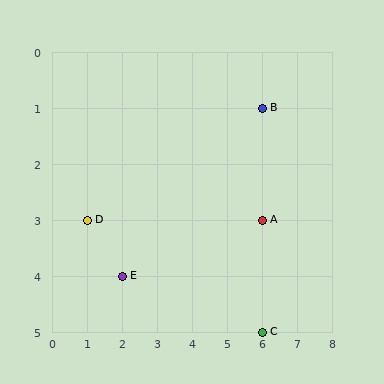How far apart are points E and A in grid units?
Points E and A are 4 columns and 1 row apart (about 4.1 grid units diagonally).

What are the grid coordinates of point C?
Point C is at grid coordinates (6, 5).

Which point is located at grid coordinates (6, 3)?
Point A is at (6, 3).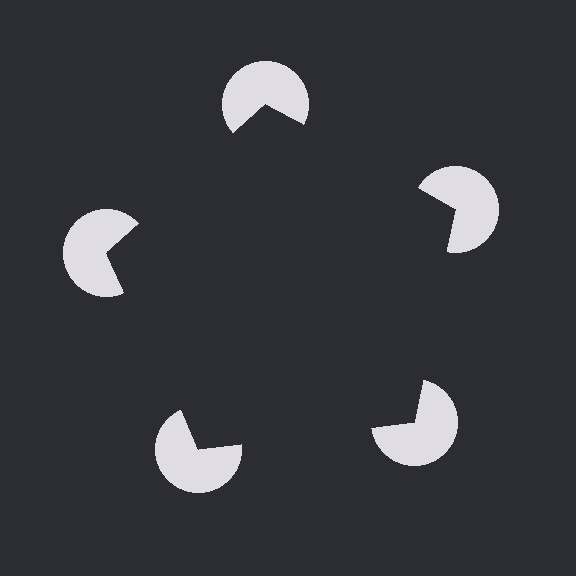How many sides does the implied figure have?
5 sides.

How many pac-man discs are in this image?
There are 5 — one at each vertex of the illusory pentagon.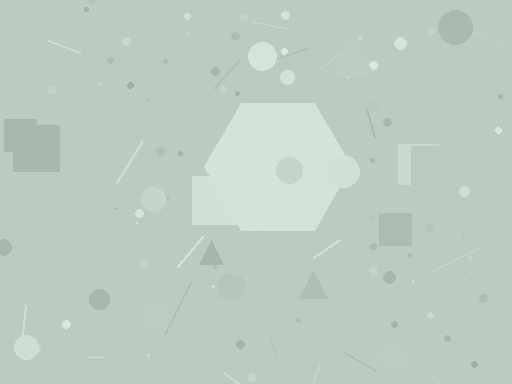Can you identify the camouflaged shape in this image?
The camouflaged shape is a hexagon.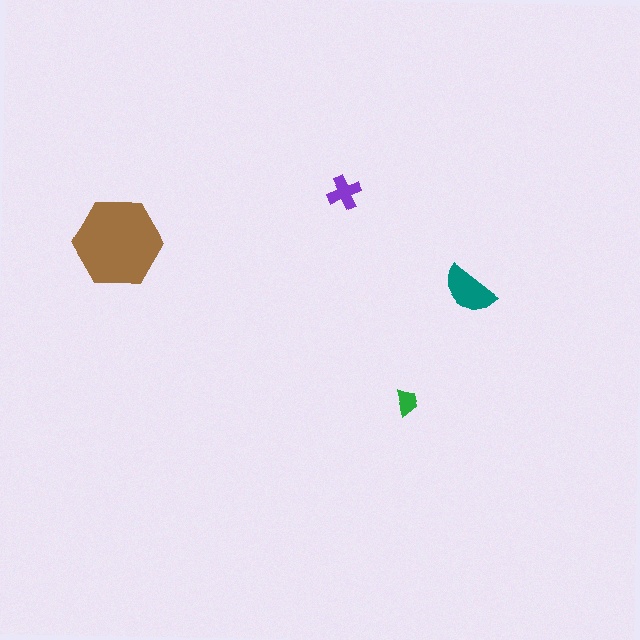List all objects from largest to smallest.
The brown hexagon, the teal semicircle, the purple cross, the green trapezoid.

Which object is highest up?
The purple cross is topmost.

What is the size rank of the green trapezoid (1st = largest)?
4th.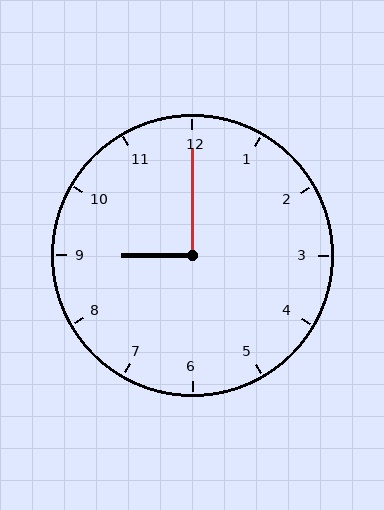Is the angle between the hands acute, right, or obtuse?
It is right.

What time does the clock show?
9:00.